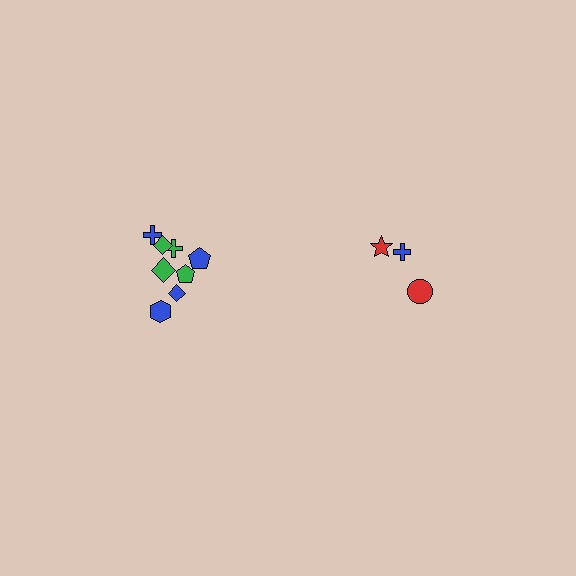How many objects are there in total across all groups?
There are 11 objects.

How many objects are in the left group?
There are 8 objects.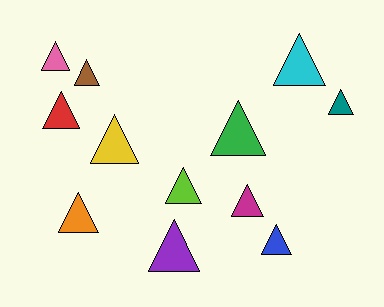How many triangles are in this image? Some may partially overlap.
There are 12 triangles.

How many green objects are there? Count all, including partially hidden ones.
There is 1 green object.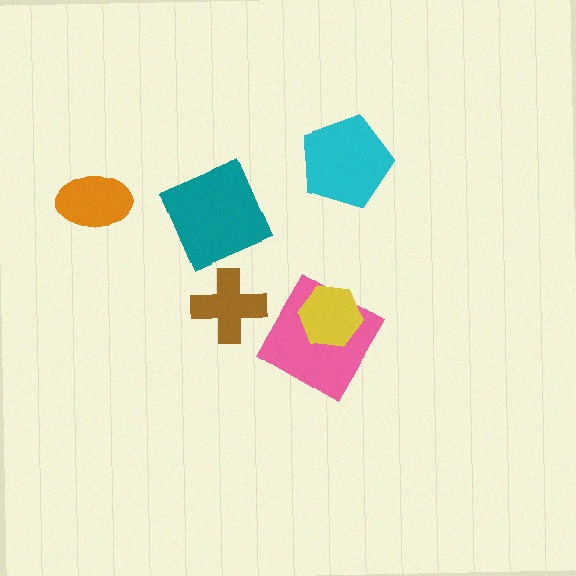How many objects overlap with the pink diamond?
1 object overlaps with the pink diamond.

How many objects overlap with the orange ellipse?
0 objects overlap with the orange ellipse.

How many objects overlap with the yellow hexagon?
1 object overlaps with the yellow hexagon.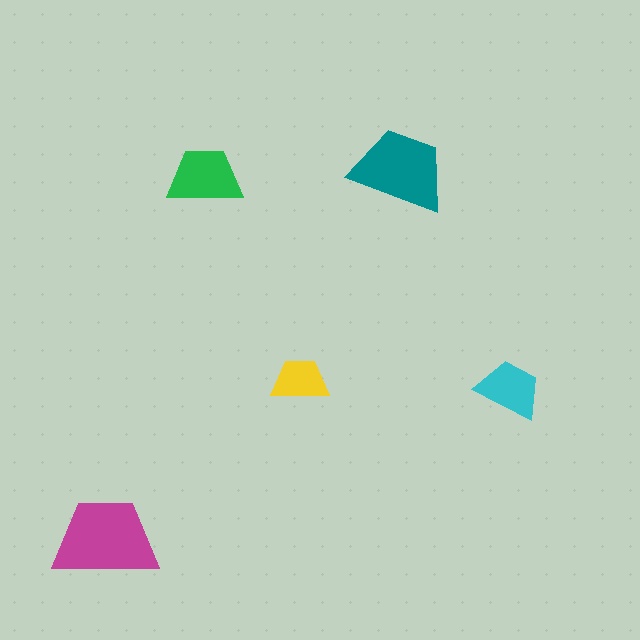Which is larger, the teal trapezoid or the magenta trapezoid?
The magenta one.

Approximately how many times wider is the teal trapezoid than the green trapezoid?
About 1.5 times wider.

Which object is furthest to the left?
The magenta trapezoid is leftmost.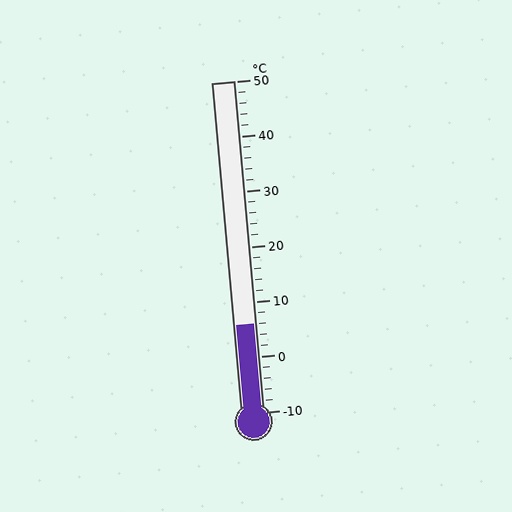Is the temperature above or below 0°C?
The temperature is above 0°C.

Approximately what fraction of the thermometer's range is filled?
The thermometer is filled to approximately 25% of its range.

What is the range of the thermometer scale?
The thermometer scale ranges from -10°C to 50°C.